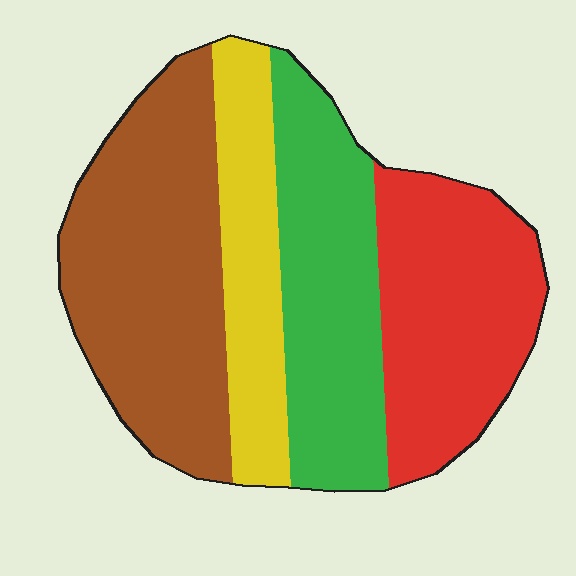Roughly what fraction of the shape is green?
Green takes up about one quarter (1/4) of the shape.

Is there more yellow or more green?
Green.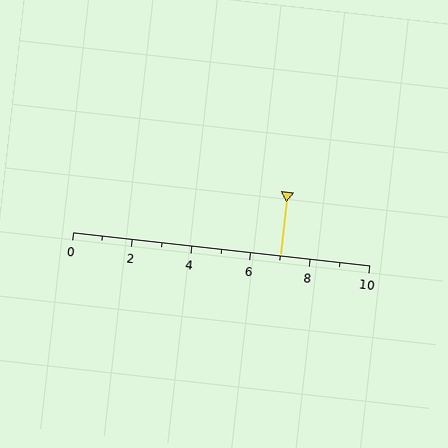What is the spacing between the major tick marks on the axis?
The major ticks are spaced 2 apart.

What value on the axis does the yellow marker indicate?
The marker indicates approximately 7.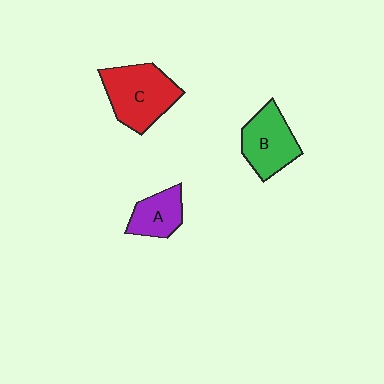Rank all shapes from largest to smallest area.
From largest to smallest: C (red), B (green), A (purple).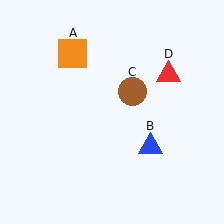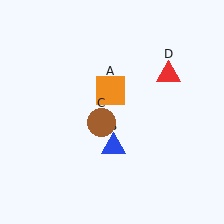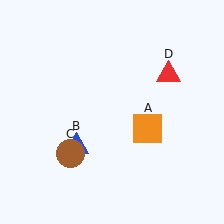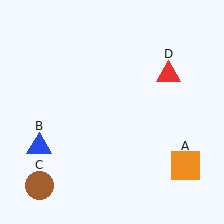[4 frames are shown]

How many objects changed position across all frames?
3 objects changed position: orange square (object A), blue triangle (object B), brown circle (object C).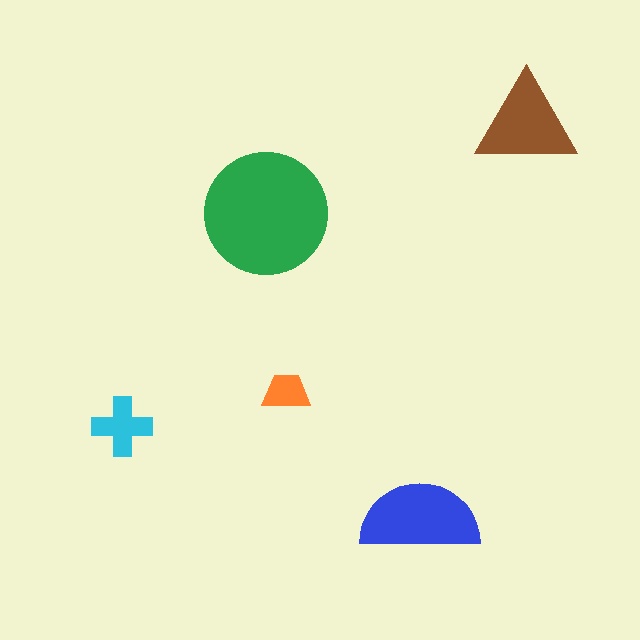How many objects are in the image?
There are 5 objects in the image.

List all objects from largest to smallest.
The green circle, the blue semicircle, the brown triangle, the cyan cross, the orange trapezoid.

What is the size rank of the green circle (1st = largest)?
1st.